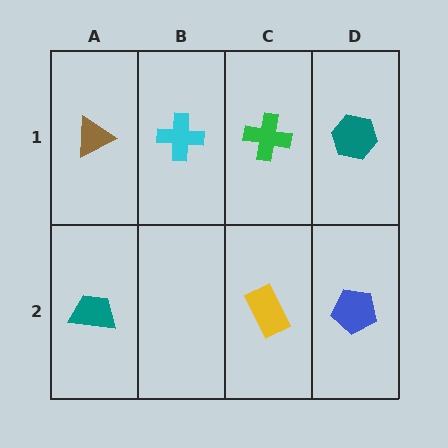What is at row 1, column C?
A green cross.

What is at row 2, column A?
A teal trapezoid.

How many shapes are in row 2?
3 shapes.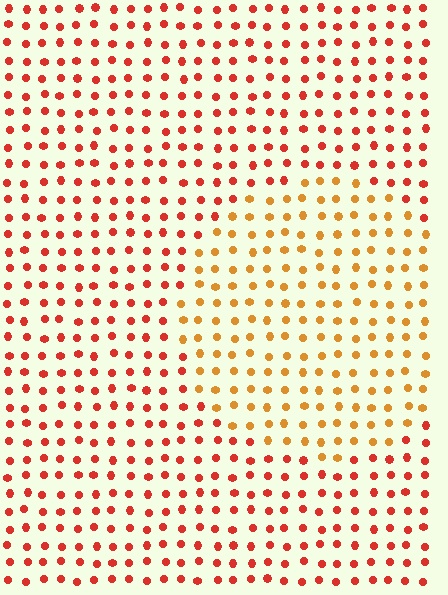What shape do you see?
I see a circle.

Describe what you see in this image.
The image is filled with small red elements in a uniform arrangement. A circle-shaped region is visible where the elements are tinted to a slightly different hue, forming a subtle color boundary.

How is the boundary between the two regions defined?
The boundary is defined purely by a slight shift in hue (about 32 degrees). Spacing, size, and orientation are identical on both sides.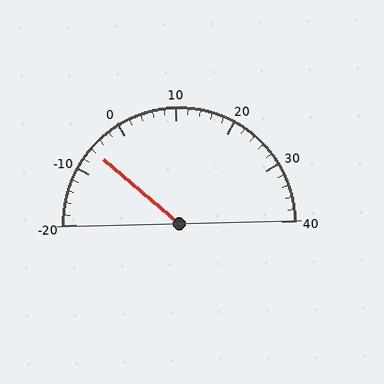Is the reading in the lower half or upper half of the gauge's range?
The reading is in the lower half of the range (-20 to 40).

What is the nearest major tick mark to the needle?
The nearest major tick mark is -10.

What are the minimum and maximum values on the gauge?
The gauge ranges from -20 to 40.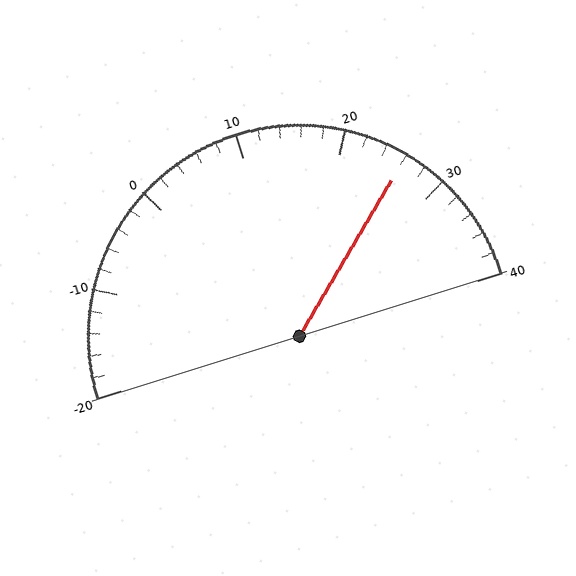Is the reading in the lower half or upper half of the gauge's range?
The reading is in the upper half of the range (-20 to 40).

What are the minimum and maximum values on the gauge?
The gauge ranges from -20 to 40.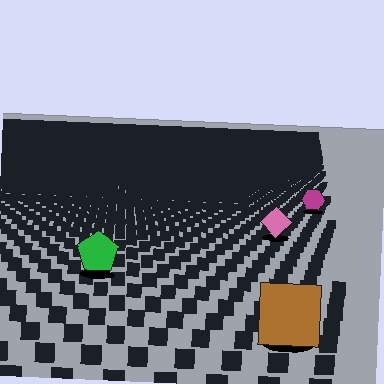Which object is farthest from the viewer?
The magenta hexagon is farthest from the viewer. It appears smaller and the ground texture around it is denser.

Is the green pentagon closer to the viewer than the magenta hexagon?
Yes. The green pentagon is closer — you can tell from the texture gradient: the ground texture is coarser near it.